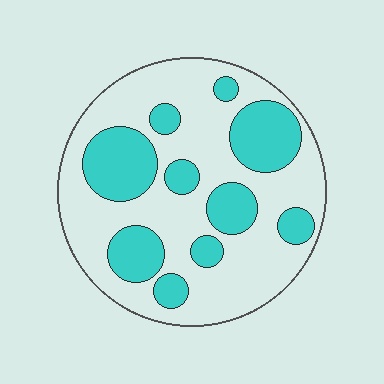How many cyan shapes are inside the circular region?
10.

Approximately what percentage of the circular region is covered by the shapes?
Approximately 35%.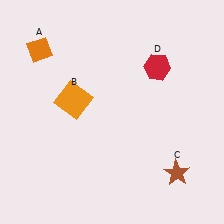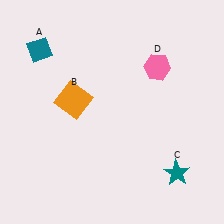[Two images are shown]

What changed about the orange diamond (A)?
In Image 1, A is orange. In Image 2, it changed to teal.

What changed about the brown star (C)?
In Image 1, C is brown. In Image 2, it changed to teal.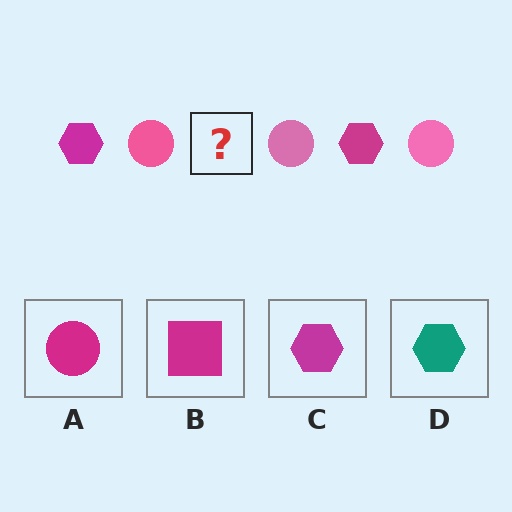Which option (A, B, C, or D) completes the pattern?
C.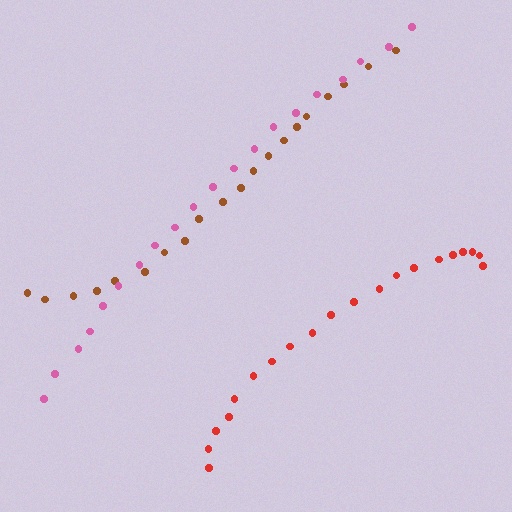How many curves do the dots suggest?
There are 3 distinct paths.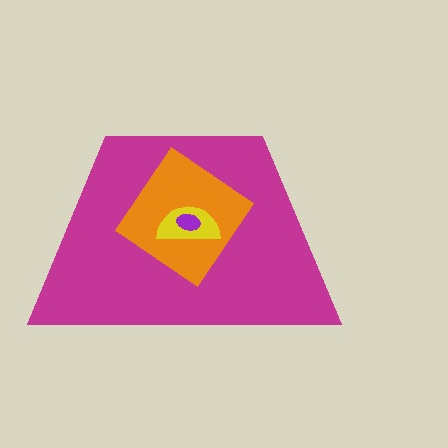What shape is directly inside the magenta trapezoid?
The orange diamond.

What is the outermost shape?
The magenta trapezoid.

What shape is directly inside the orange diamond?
The yellow semicircle.